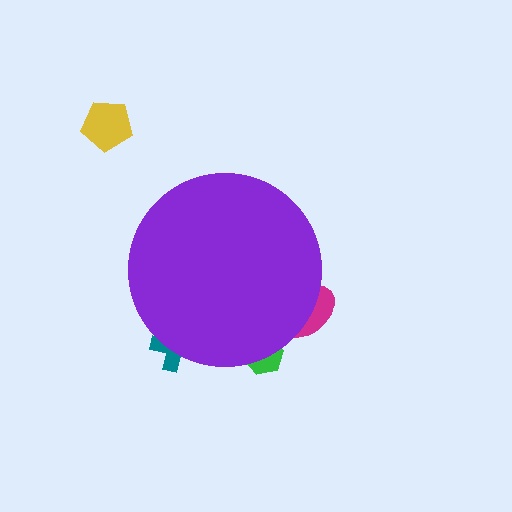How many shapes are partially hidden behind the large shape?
3 shapes are partially hidden.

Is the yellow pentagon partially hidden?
No, the yellow pentagon is fully visible.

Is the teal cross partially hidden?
Yes, the teal cross is partially hidden behind the purple circle.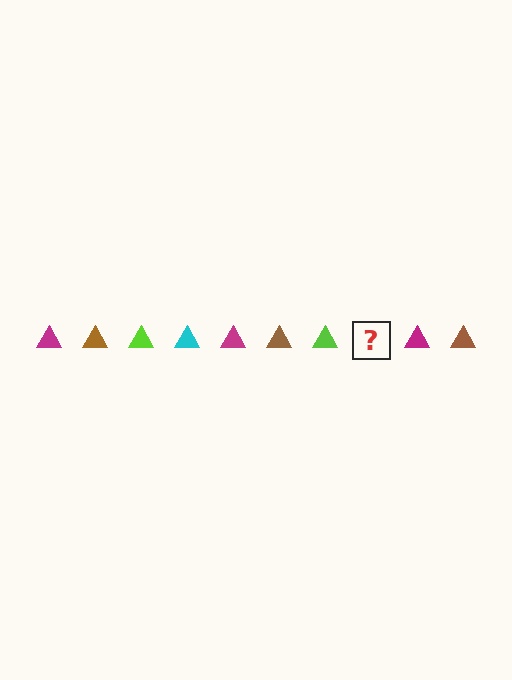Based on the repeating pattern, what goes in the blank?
The blank should be a cyan triangle.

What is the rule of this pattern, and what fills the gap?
The rule is that the pattern cycles through magenta, brown, lime, cyan triangles. The gap should be filled with a cyan triangle.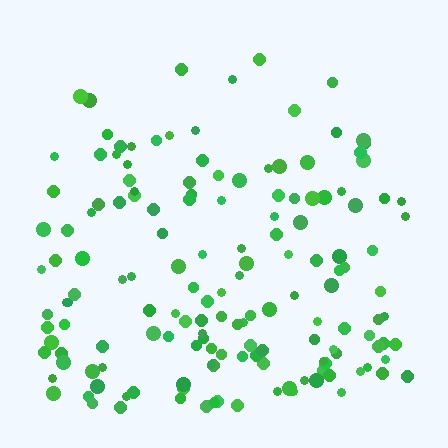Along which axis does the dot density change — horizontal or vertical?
Vertical.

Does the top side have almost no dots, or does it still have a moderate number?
Still a moderate number, just noticeably fewer than the bottom.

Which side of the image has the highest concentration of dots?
The bottom.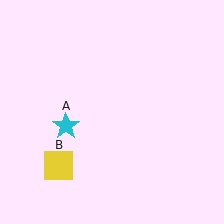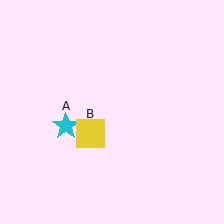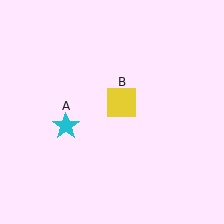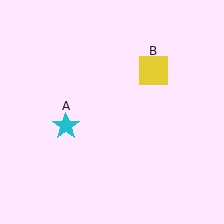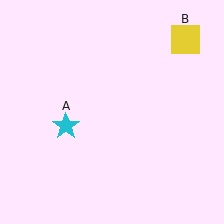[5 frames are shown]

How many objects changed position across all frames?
1 object changed position: yellow square (object B).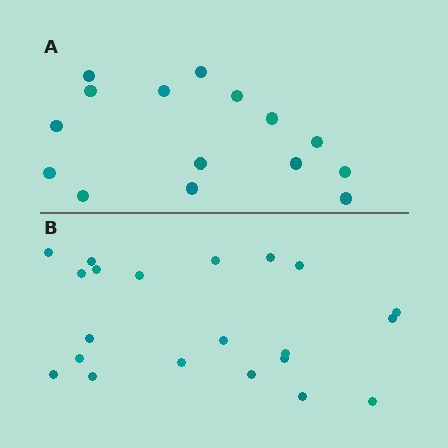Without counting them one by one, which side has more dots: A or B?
Region B (the bottom region) has more dots.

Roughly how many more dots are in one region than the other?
Region B has about 6 more dots than region A.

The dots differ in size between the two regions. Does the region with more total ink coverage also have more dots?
No. Region A has more total ink coverage because its dots are larger, but region B actually contains more individual dots. Total area can be misleading — the number of items is what matters here.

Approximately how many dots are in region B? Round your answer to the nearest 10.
About 20 dots. (The exact count is 21, which rounds to 20.)